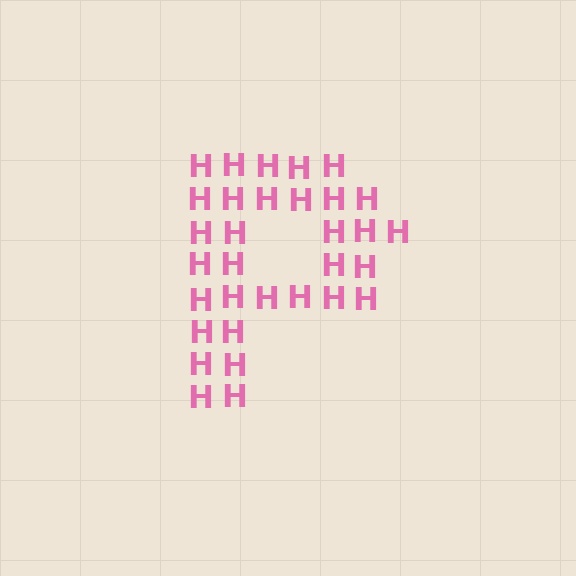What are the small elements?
The small elements are letter H's.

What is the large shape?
The large shape is the letter P.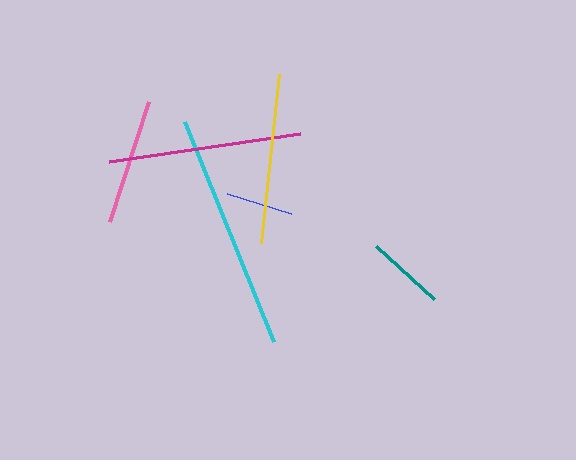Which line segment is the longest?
The cyan line is the longest at approximately 238 pixels.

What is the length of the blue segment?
The blue segment is approximately 68 pixels long.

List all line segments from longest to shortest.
From longest to shortest: cyan, magenta, yellow, pink, teal, blue.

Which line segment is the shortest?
The blue line is the shortest at approximately 68 pixels.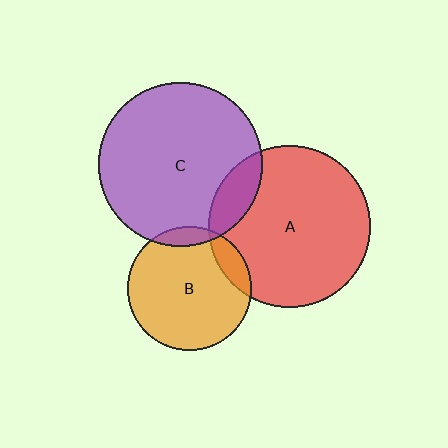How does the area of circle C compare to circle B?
Approximately 1.8 times.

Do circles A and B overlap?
Yes.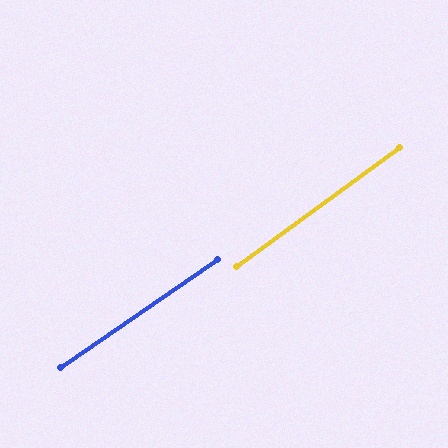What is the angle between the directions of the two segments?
Approximately 2 degrees.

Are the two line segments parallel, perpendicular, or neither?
Parallel — their directions differ by only 2.0°.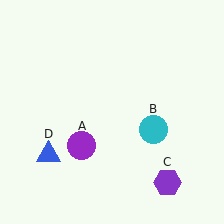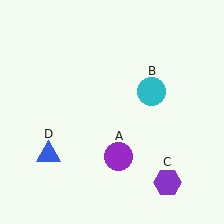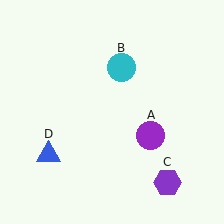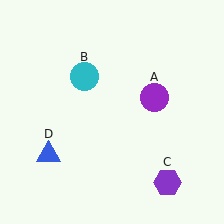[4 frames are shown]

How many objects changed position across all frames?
2 objects changed position: purple circle (object A), cyan circle (object B).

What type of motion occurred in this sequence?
The purple circle (object A), cyan circle (object B) rotated counterclockwise around the center of the scene.